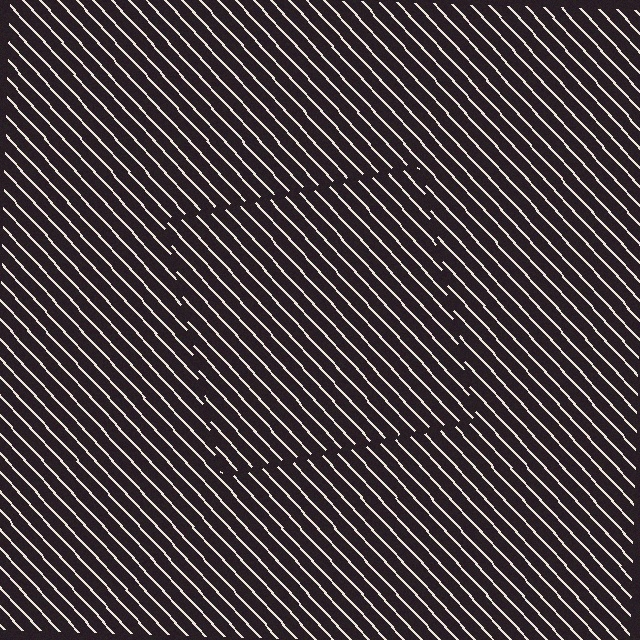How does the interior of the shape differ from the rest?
The interior of the shape contains the same grating, shifted by half a period — the contour is defined by the phase discontinuity where line-ends from the inner and outer gratings abut.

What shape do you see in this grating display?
An illusory square. The interior of the shape contains the same grating, shifted by half a period — the contour is defined by the phase discontinuity where line-ends from the inner and outer gratings abut.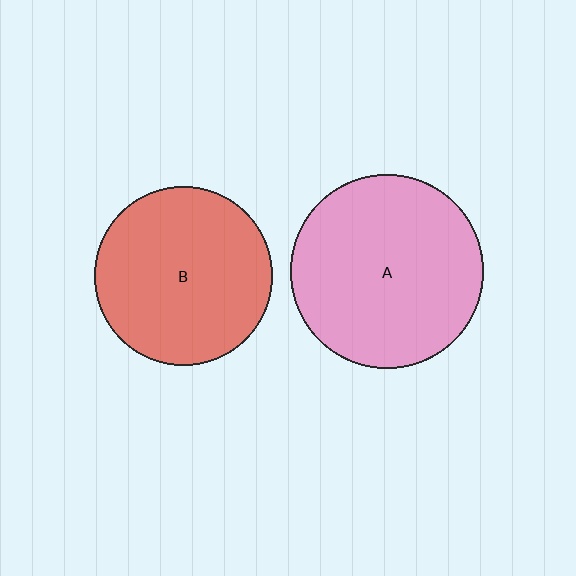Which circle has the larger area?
Circle A (pink).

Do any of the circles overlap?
No, none of the circles overlap.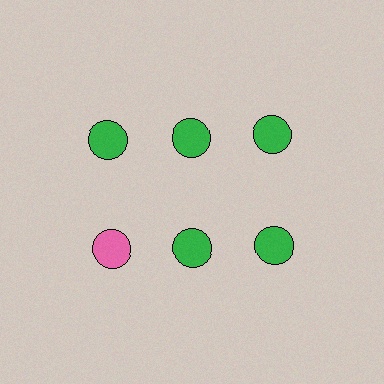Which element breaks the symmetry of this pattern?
The pink circle in the second row, leftmost column breaks the symmetry. All other shapes are green circles.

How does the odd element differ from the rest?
It has a different color: pink instead of green.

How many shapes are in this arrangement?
There are 6 shapes arranged in a grid pattern.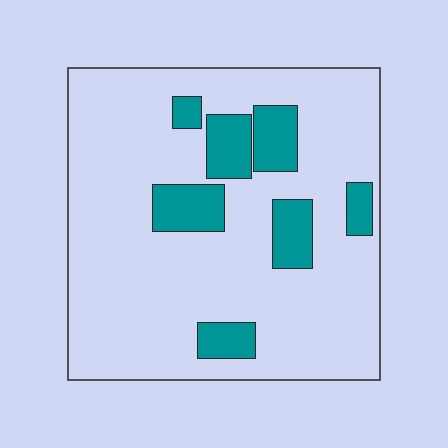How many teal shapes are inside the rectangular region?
7.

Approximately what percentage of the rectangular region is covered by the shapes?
Approximately 15%.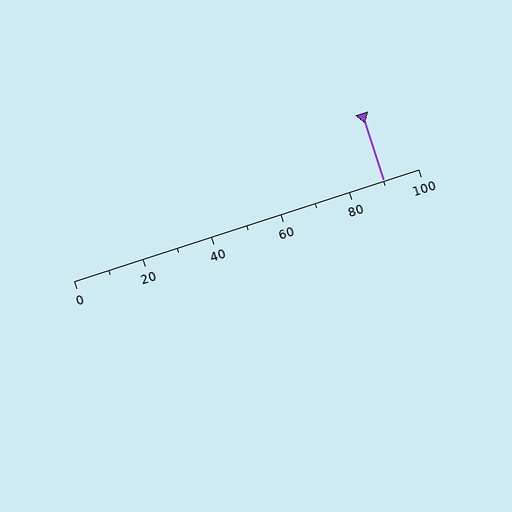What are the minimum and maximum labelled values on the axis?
The axis runs from 0 to 100.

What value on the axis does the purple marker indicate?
The marker indicates approximately 90.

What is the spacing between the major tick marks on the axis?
The major ticks are spaced 20 apart.